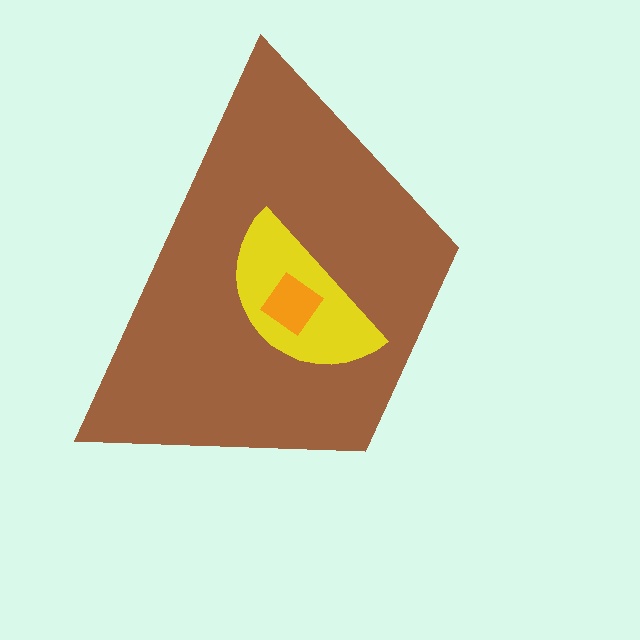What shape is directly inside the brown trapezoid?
The yellow semicircle.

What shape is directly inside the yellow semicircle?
The orange diamond.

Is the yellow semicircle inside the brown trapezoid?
Yes.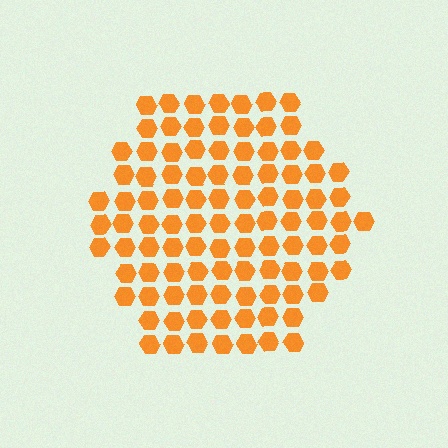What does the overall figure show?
The overall figure shows a hexagon.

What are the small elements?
The small elements are hexagons.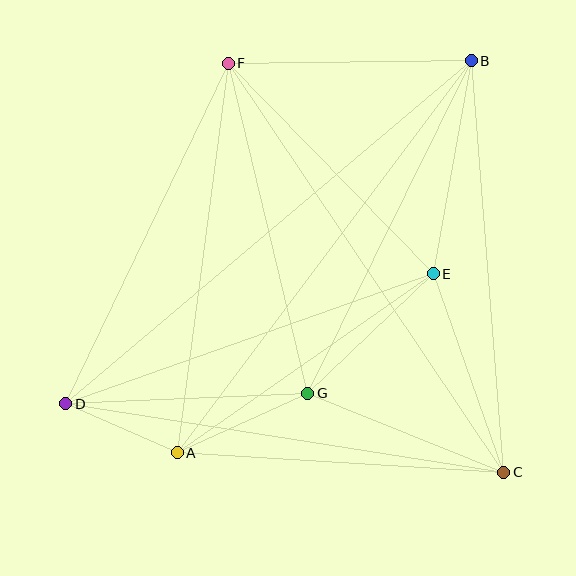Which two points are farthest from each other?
Points B and D are farthest from each other.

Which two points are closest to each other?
Points A and D are closest to each other.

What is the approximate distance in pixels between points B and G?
The distance between B and G is approximately 371 pixels.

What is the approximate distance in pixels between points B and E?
The distance between B and E is approximately 217 pixels.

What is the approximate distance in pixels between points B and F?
The distance between B and F is approximately 243 pixels.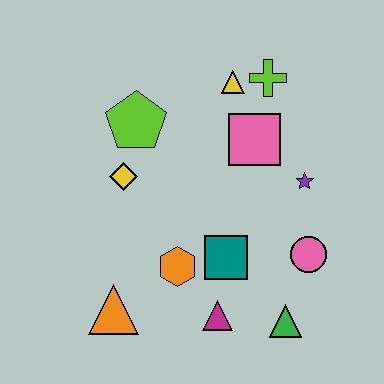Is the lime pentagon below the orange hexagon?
No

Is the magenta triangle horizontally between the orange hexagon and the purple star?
Yes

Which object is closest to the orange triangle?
The orange hexagon is closest to the orange triangle.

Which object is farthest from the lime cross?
The orange triangle is farthest from the lime cross.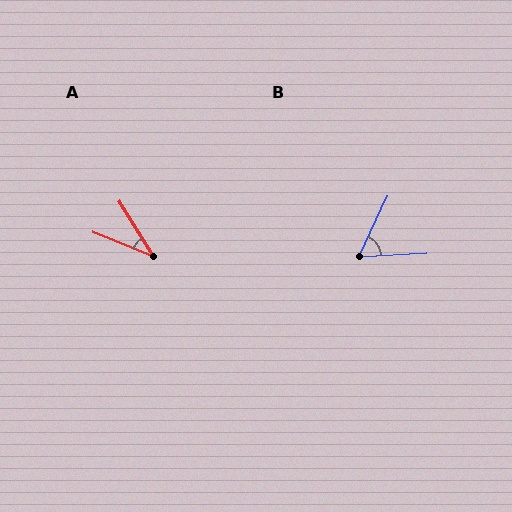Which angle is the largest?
B, at approximately 62 degrees.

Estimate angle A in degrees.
Approximately 36 degrees.